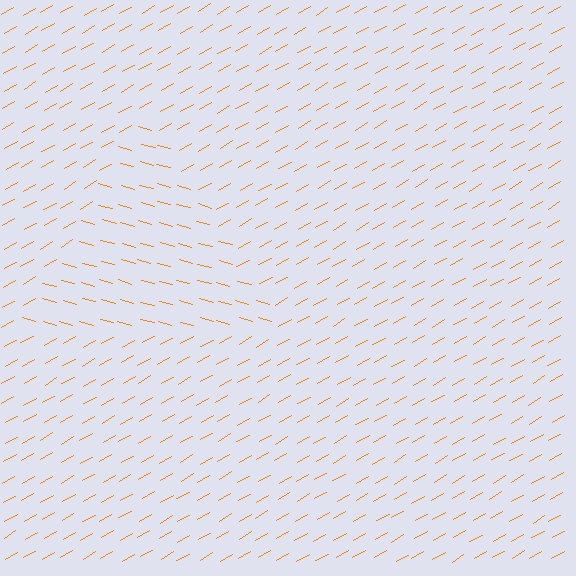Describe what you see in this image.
The image is filled with small orange line segments. A triangle region in the image has lines oriented differently from the surrounding lines, creating a visible texture boundary.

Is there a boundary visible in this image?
Yes, there is a texture boundary formed by a change in line orientation.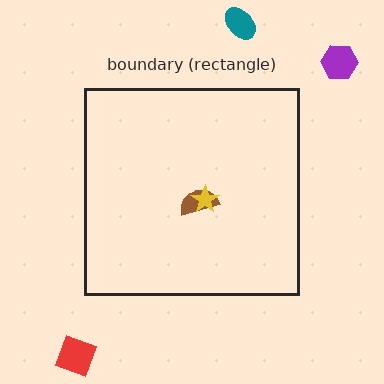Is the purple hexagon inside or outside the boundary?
Outside.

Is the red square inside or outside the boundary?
Outside.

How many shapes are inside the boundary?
2 inside, 3 outside.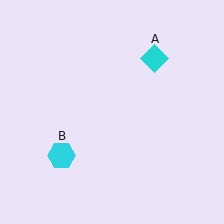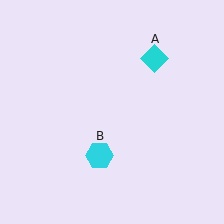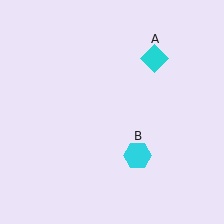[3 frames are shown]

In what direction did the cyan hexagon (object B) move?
The cyan hexagon (object B) moved right.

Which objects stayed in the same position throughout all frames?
Cyan diamond (object A) remained stationary.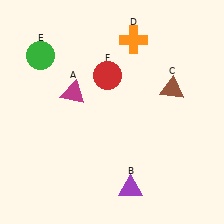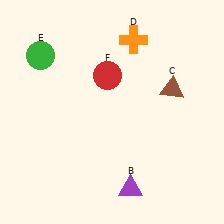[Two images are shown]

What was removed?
The magenta triangle (A) was removed in Image 2.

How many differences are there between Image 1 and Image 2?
There is 1 difference between the two images.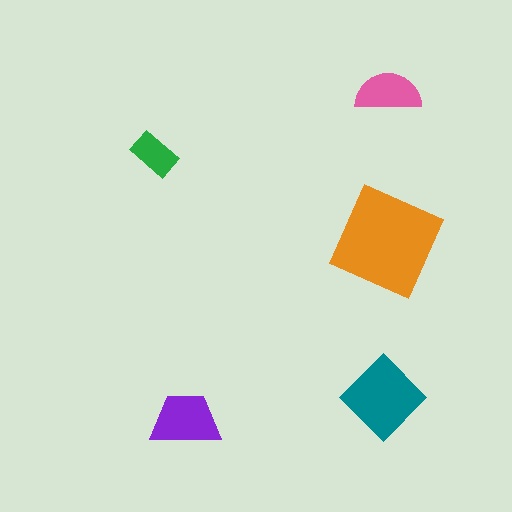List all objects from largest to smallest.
The orange square, the teal diamond, the purple trapezoid, the pink semicircle, the green rectangle.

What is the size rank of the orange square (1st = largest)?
1st.